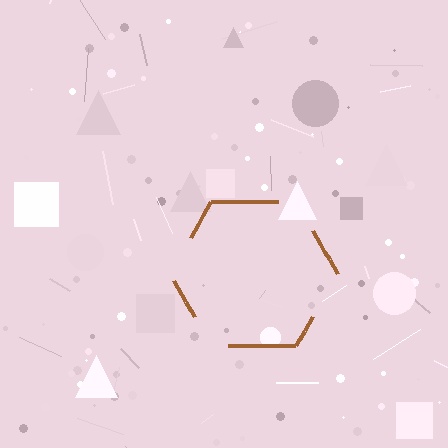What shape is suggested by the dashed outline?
The dashed outline suggests a hexagon.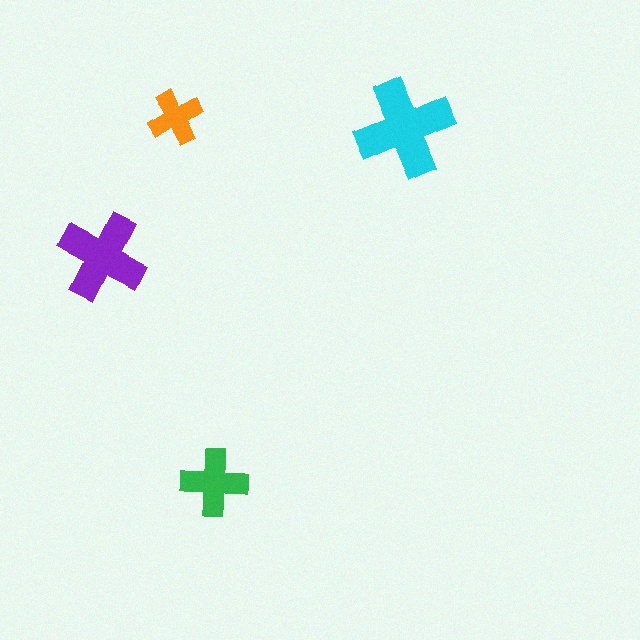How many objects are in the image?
There are 4 objects in the image.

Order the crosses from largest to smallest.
the cyan one, the purple one, the green one, the orange one.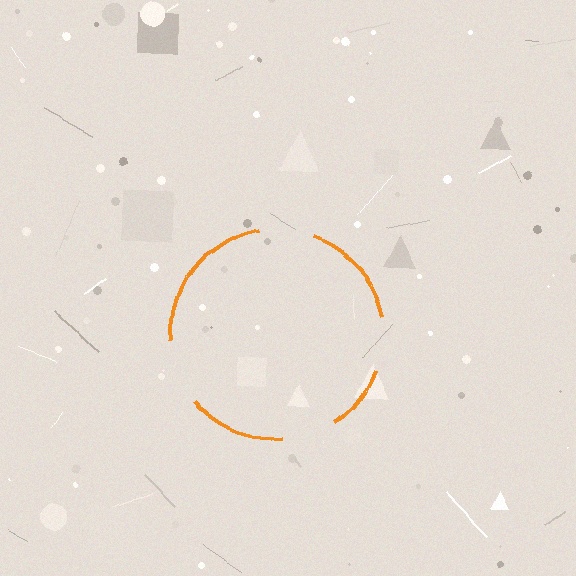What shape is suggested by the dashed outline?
The dashed outline suggests a circle.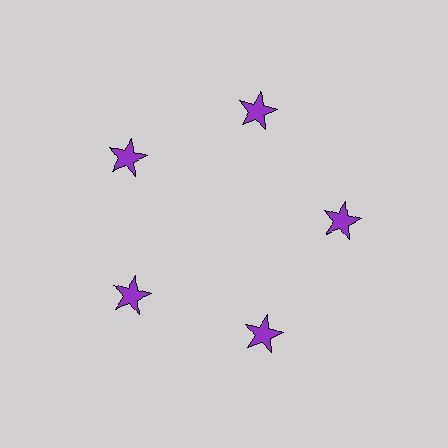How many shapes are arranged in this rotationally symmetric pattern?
There are 5 shapes, arranged in 5 groups of 1.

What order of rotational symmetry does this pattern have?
This pattern has 5-fold rotational symmetry.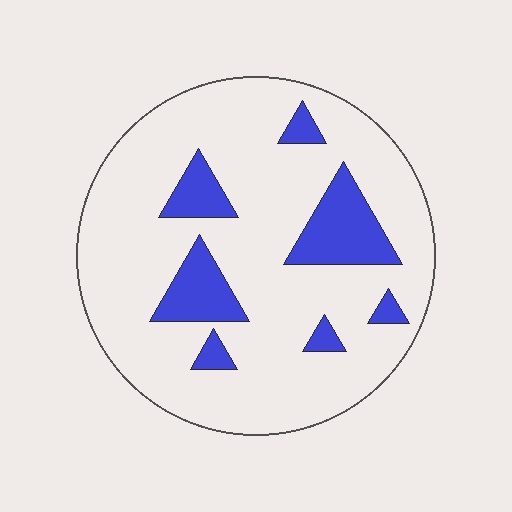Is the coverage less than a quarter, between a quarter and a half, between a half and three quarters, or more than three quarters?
Less than a quarter.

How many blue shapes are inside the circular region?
7.